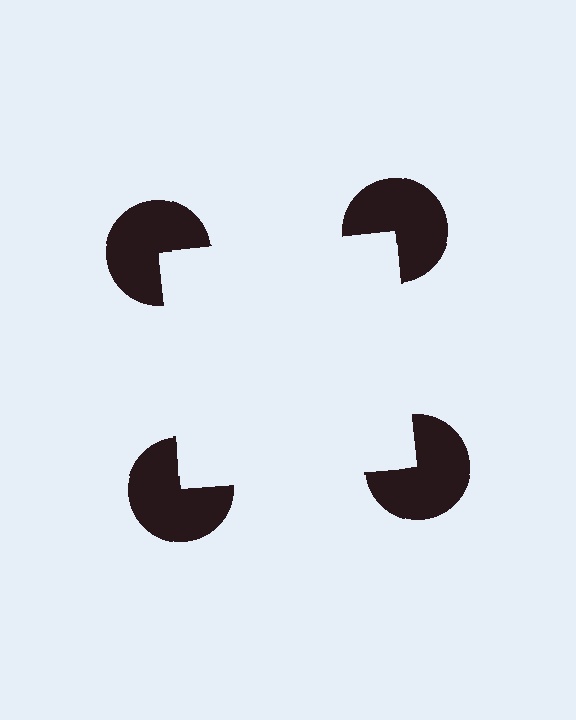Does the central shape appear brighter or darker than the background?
It typically appears slightly brighter than the background, even though no actual brightness change is drawn.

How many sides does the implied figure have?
4 sides.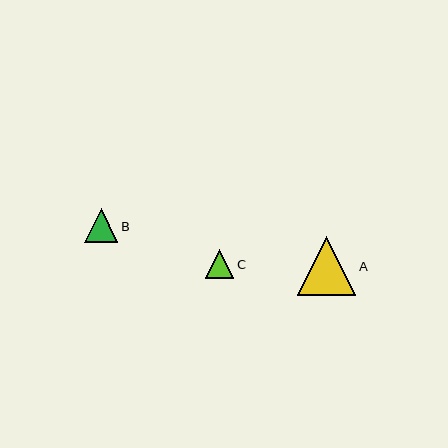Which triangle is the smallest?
Triangle C is the smallest with a size of approximately 29 pixels.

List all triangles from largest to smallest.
From largest to smallest: A, B, C.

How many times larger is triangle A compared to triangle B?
Triangle A is approximately 1.8 times the size of triangle B.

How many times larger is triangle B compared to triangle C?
Triangle B is approximately 1.2 times the size of triangle C.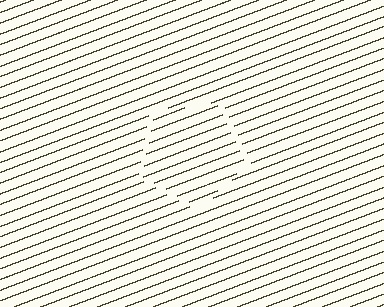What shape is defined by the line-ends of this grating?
An illusory pentagon. The interior of the shape contains the same grating, shifted by half a period — the contour is defined by the phase discontinuity where line-ends from the inner and outer gratings abut.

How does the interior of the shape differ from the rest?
The interior of the shape contains the same grating, shifted by half a period — the contour is defined by the phase discontinuity where line-ends from the inner and outer gratings abut.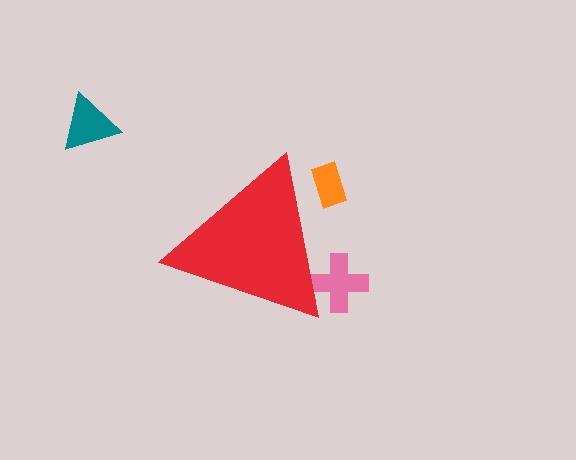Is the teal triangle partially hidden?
No, the teal triangle is fully visible.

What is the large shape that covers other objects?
A red triangle.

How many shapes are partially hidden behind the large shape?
2 shapes are partially hidden.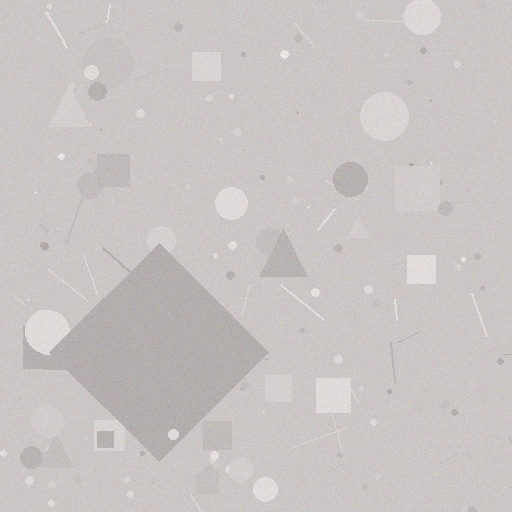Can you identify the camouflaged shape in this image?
The camouflaged shape is a diamond.